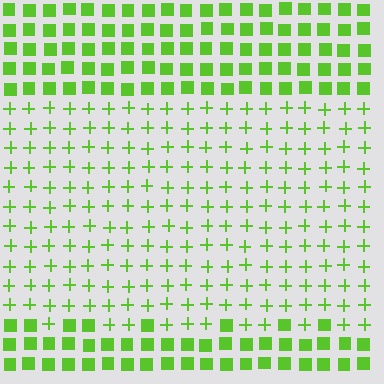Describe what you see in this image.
The image is filled with small lime elements arranged in a uniform grid. A rectangle-shaped region contains plus signs, while the surrounding area contains squares. The boundary is defined purely by the change in element shape.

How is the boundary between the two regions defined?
The boundary is defined by a change in element shape: plus signs inside vs. squares outside. All elements share the same color and spacing.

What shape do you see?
I see a rectangle.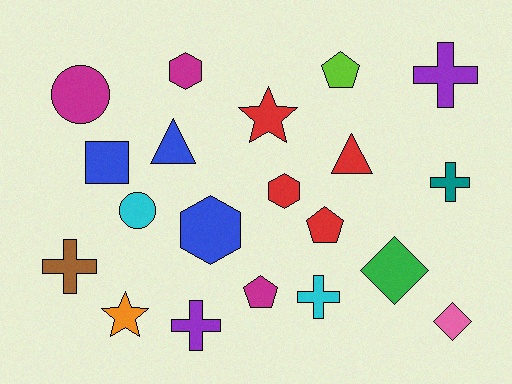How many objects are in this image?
There are 20 objects.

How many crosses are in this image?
There are 5 crosses.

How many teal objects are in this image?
There is 1 teal object.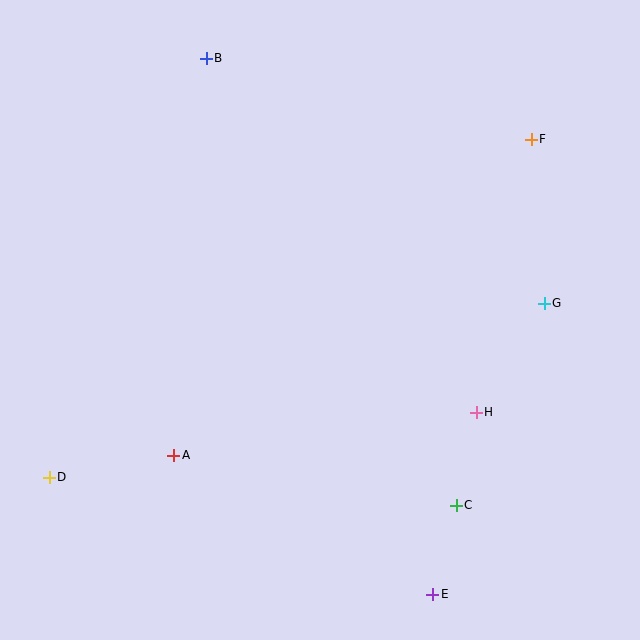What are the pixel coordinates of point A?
Point A is at (174, 455).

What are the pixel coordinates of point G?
Point G is at (544, 303).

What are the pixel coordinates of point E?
Point E is at (432, 594).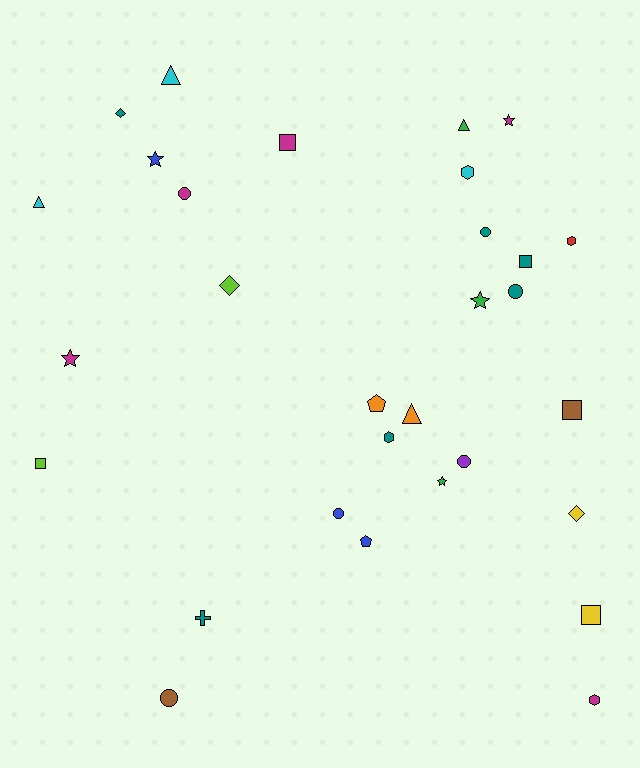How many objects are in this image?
There are 30 objects.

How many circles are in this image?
There are 6 circles.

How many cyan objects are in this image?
There are 3 cyan objects.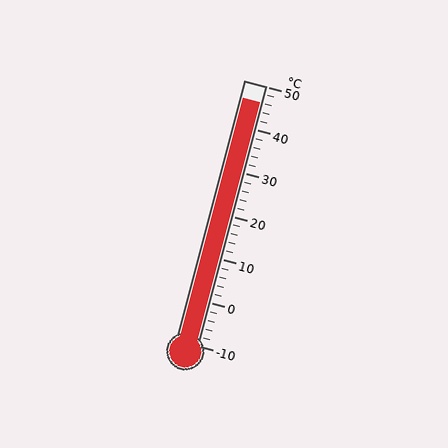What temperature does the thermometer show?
The thermometer shows approximately 46°C.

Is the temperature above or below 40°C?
The temperature is above 40°C.